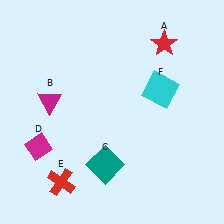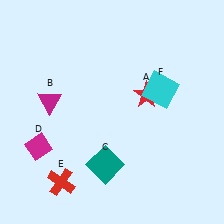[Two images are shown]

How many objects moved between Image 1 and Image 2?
1 object moved between the two images.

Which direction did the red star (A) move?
The red star (A) moved down.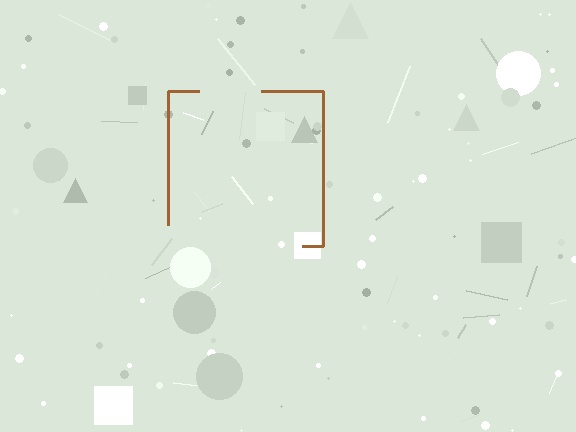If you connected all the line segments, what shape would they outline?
They would outline a square.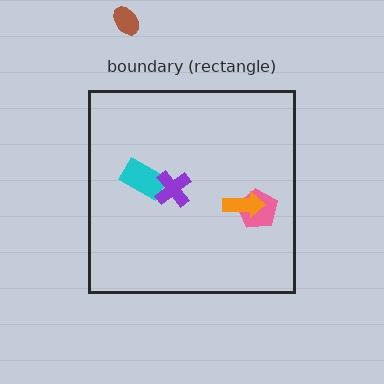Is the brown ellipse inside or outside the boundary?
Outside.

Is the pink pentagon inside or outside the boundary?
Inside.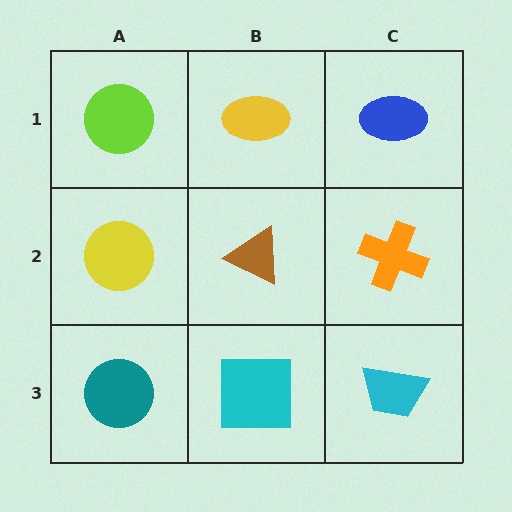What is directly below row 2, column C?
A cyan trapezoid.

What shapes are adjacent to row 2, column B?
A yellow ellipse (row 1, column B), a cyan square (row 3, column B), a yellow circle (row 2, column A), an orange cross (row 2, column C).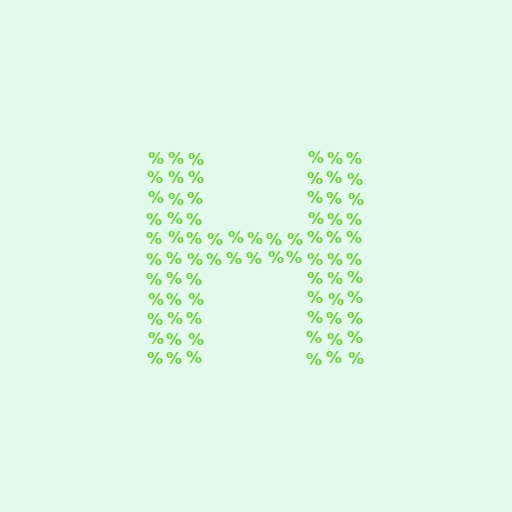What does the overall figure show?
The overall figure shows the letter H.